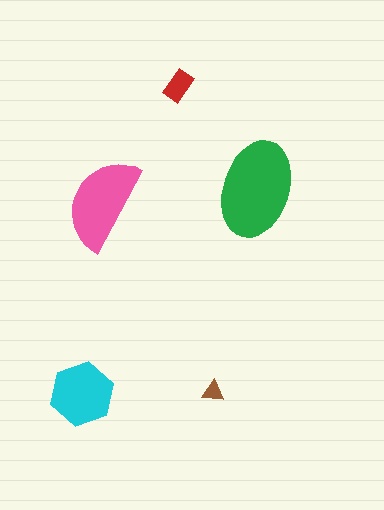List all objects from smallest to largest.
The brown triangle, the red rectangle, the cyan hexagon, the pink semicircle, the green ellipse.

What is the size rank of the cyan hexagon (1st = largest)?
3rd.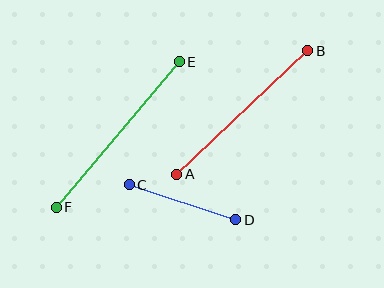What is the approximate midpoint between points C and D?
The midpoint is at approximately (183, 202) pixels.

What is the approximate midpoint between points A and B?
The midpoint is at approximately (242, 112) pixels.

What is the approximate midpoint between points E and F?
The midpoint is at approximately (118, 135) pixels.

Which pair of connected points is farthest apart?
Points E and F are farthest apart.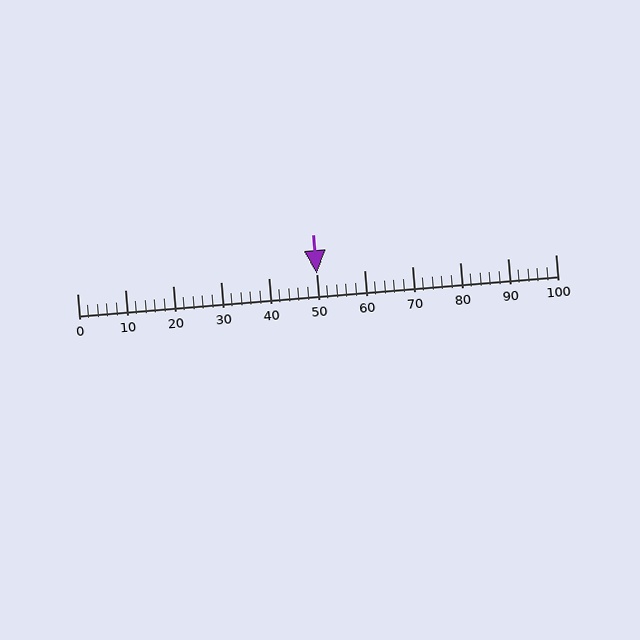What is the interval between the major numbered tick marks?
The major tick marks are spaced 10 units apart.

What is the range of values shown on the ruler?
The ruler shows values from 0 to 100.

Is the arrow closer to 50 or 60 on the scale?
The arrow is closer to 50.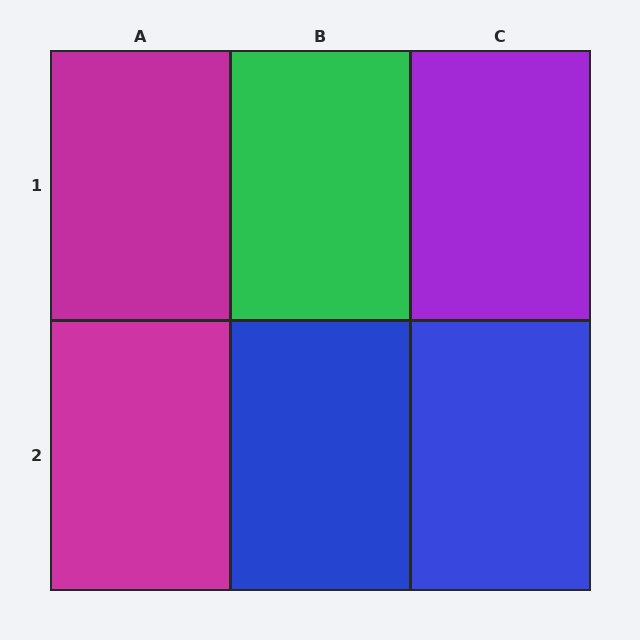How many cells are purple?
1 cell is purple.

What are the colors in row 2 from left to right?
Magenta, blue, blue.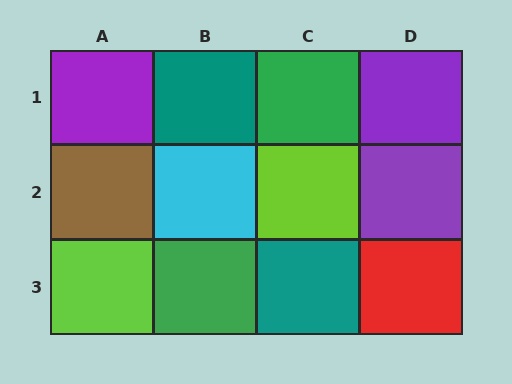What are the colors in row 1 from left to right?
Purple, teal, green, purple.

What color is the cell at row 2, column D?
Purple.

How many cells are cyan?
1 cell is cyan.